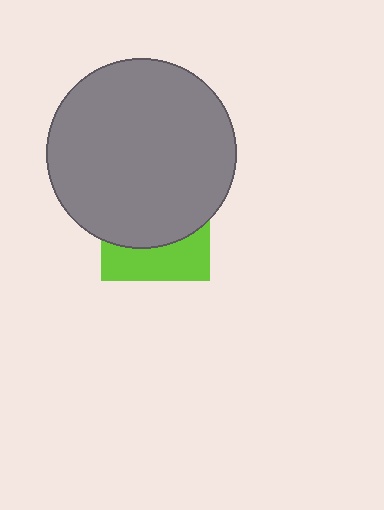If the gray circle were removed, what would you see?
You would see the complete lime square.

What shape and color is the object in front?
The object in front is a gray circle.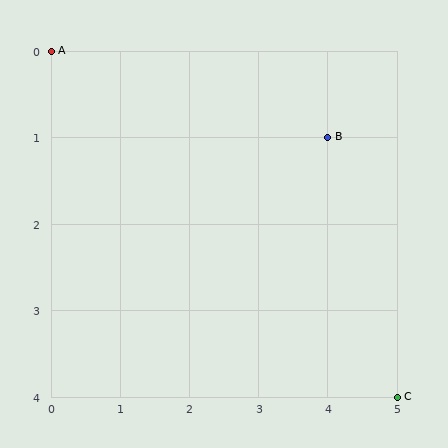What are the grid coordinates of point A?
Point A is at grid coordinates (0, 0).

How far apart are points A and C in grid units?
Points A and C are 5 columns and 4 rows apart (about 6.4 grid units diagonally).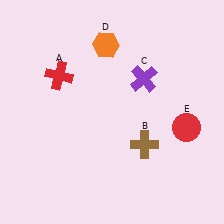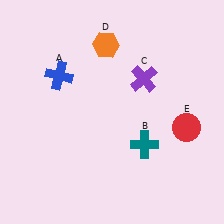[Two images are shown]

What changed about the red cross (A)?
In Image 1, A is red. In Image 2, it changed to blue.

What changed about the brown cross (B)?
In Image 1, B is brown. In Image 2, it changed to teal.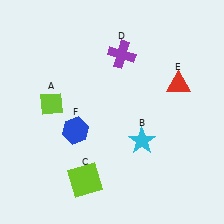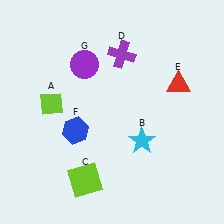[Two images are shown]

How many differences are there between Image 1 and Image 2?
There is 1 difference between the two images.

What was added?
A purple circle (G) was added in Image 2.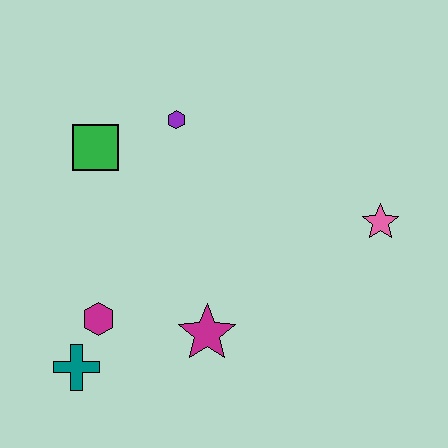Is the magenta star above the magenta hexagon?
No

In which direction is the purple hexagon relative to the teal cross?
The purple hexagon is above the teal cross.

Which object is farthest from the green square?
The pink star is farthest from the green square.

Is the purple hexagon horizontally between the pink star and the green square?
Yes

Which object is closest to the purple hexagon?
The green square is closest to the purple hexagon.